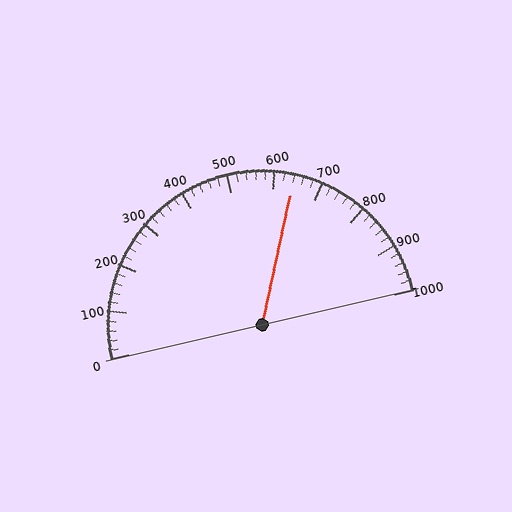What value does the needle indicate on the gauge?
The needle indicates approximately 640.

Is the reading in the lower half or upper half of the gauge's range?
The reading is in the upper half of the range (0 to 1000).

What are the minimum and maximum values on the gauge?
The gauge ranges from 0 to 1000.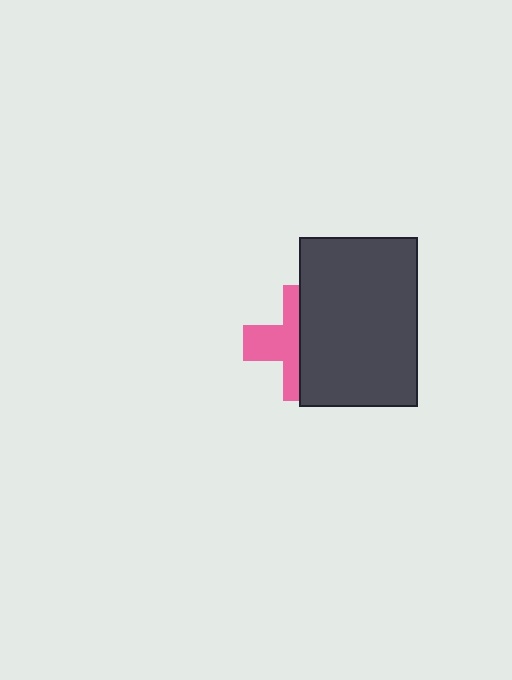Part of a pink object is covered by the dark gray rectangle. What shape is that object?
It is a cross.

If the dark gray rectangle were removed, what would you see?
You would see the complete pink cross.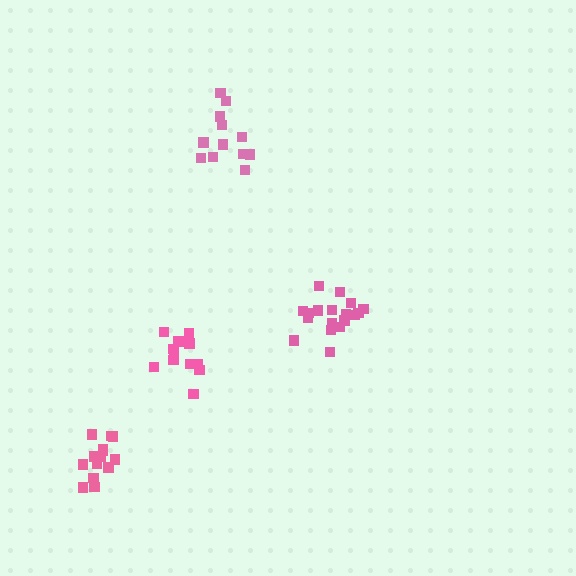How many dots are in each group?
Group 1: 12 dots, Group 2: 12 dots, Group 3: 14 dots, Group 4: 18 dots (56 total).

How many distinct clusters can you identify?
There are 4 distinct clusters.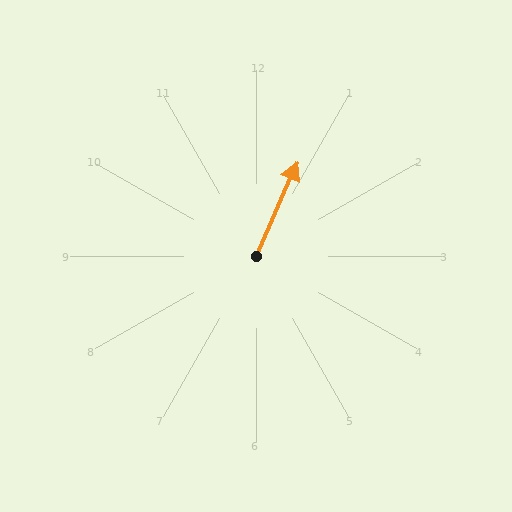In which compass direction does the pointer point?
Northeast.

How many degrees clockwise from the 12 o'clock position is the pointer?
Approximately 24 degrees.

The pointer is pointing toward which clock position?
Roughly 1 o'clock.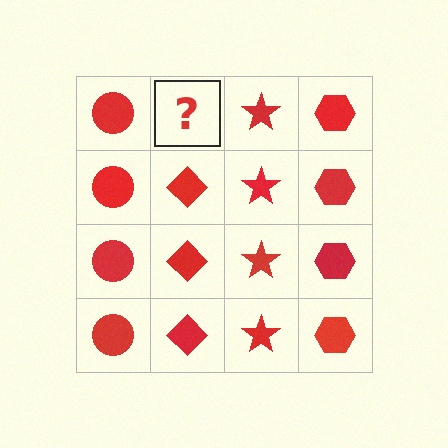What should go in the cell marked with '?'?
The missing cell should contain a red diamond.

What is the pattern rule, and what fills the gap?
The rule is that each column has a consistent shape. The gap should be filled with a red diamond.